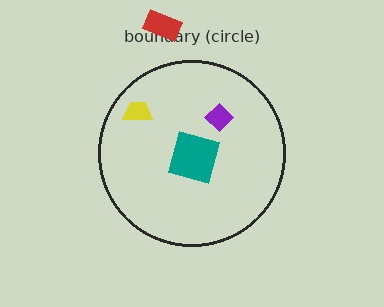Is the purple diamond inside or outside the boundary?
Inside.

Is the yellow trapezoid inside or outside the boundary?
Inside.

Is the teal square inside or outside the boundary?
Inside.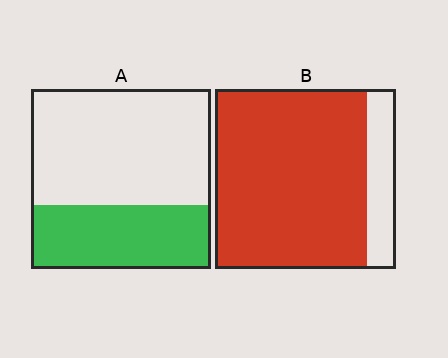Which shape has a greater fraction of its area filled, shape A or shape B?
Shape B.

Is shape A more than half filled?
No.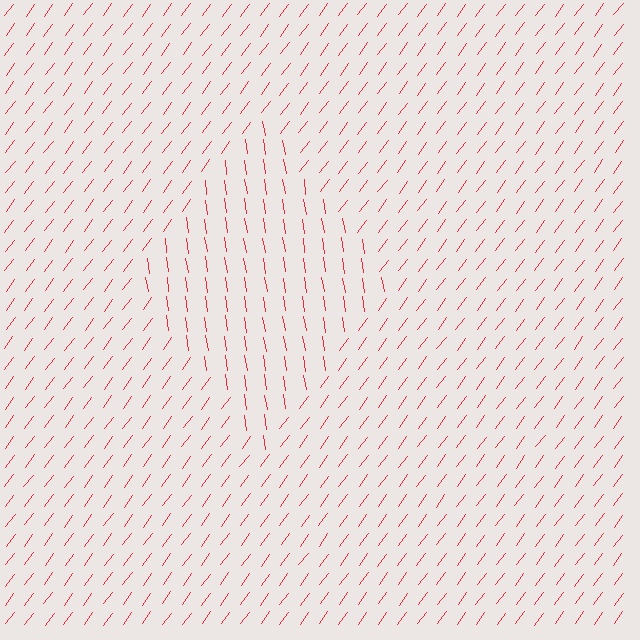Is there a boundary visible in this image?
Yes, there is a texture boundary formed by a change in line orientation.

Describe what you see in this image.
The image is filled with small red line segments. A diamond region in the image has lines oriented differently from the surrounding lines, creating a visible texture boundary.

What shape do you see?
I see a diamond.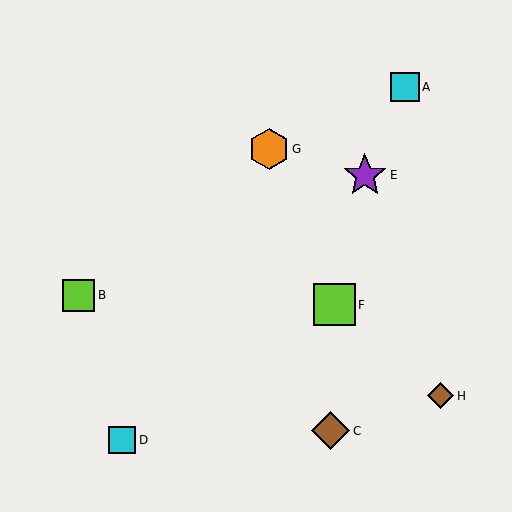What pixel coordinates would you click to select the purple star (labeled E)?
Click at (365, 176) to select the purple star E.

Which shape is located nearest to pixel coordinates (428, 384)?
The brown diamond (labeled H) at (441, 396) is nearest to that location.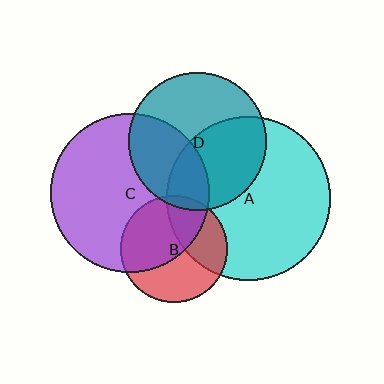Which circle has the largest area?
Circle A (cyan).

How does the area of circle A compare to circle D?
Approximately 1.4 times.